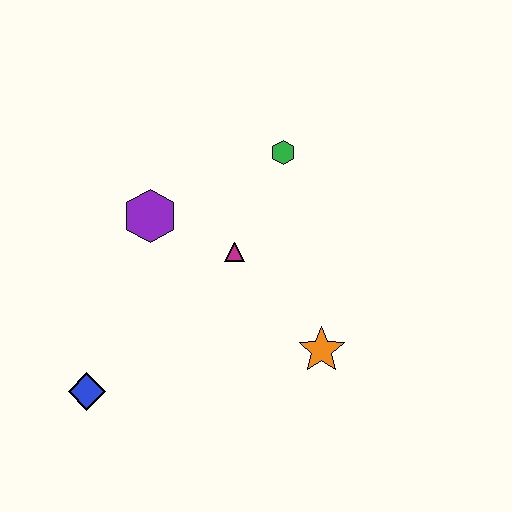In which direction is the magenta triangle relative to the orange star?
The magenta triangle is above the orange star.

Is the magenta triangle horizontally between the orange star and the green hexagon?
No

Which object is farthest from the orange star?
The blue diamond is farthest from the orange star.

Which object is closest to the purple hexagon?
The magenta triangle is closest to the purple hexagon.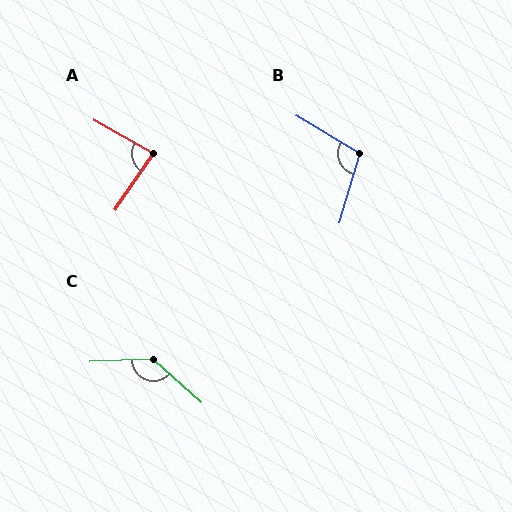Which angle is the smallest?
A, at approximately 85 degrees.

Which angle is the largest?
C, at approximately 136 degrees.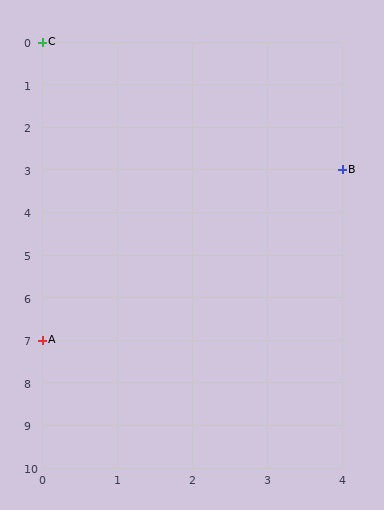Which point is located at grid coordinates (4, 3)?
Point B is at (4, 3).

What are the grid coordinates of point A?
Point A is at grid coordinates (0, 7).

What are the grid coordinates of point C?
Point C is at grid coordinates (0, 0).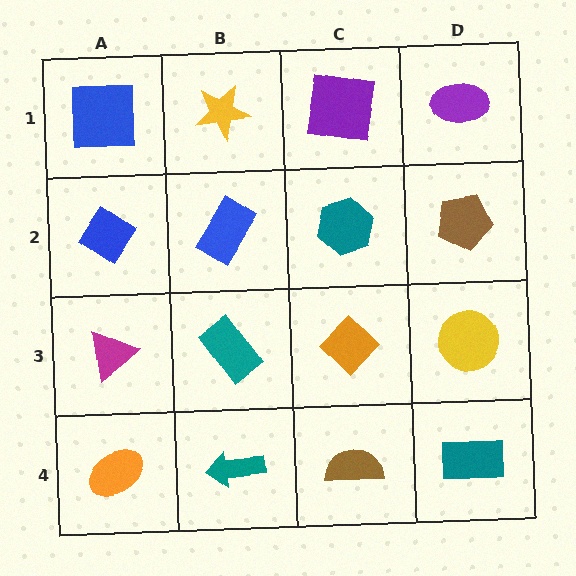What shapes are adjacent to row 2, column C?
A purple square (row 1, column C), an orange diamond (row 3, column C), a blue rectangle (row 2, column B), a brown pentagon (row 2, column D).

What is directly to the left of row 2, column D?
A teal hexagon.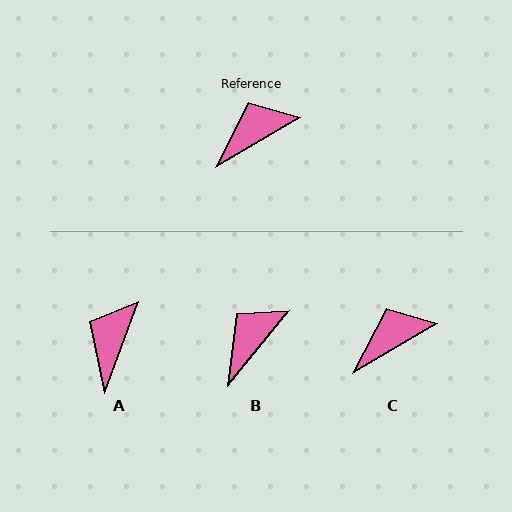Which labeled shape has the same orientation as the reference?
C.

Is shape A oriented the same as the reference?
No, it is off by about 39 degrees.